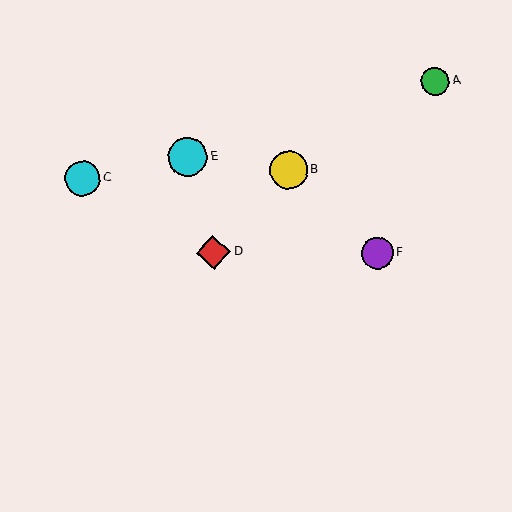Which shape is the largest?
The cyan circle (labeled E) is the largest.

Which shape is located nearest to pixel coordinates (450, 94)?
The green circle (labeled A) at (435, 81) is nearest to that location.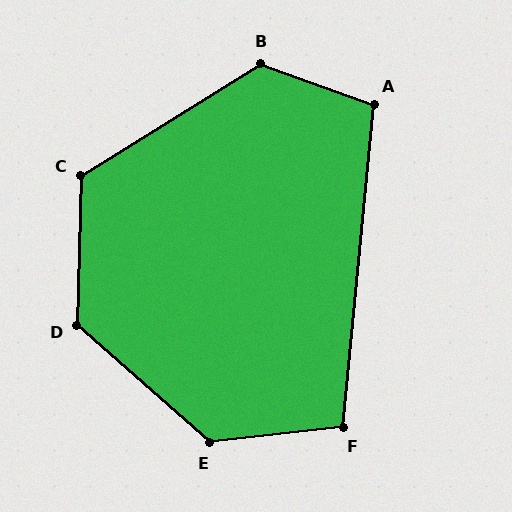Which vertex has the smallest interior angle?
F, at approximately 102 degrees.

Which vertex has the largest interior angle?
E, at approximately 132 degrees.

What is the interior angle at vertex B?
Approximately 128 degrees (obtuse).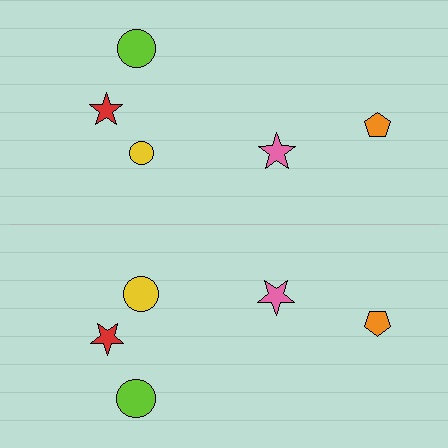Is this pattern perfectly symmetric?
No, the pattern is not perfectly symmetric. The yellow circle on the bottom side has a different size than its mirror counterpart.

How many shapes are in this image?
There are 10 shapes in this image.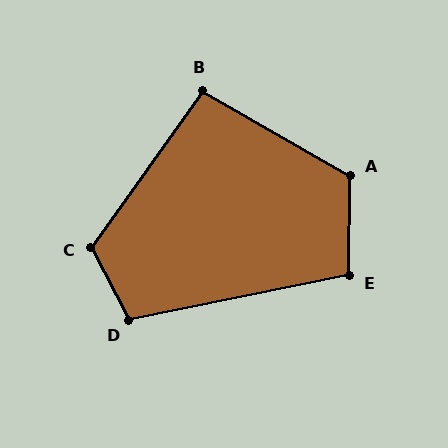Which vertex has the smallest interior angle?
B, at approximately 96 degrees.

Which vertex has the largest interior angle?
A, at approximately 119 degrees.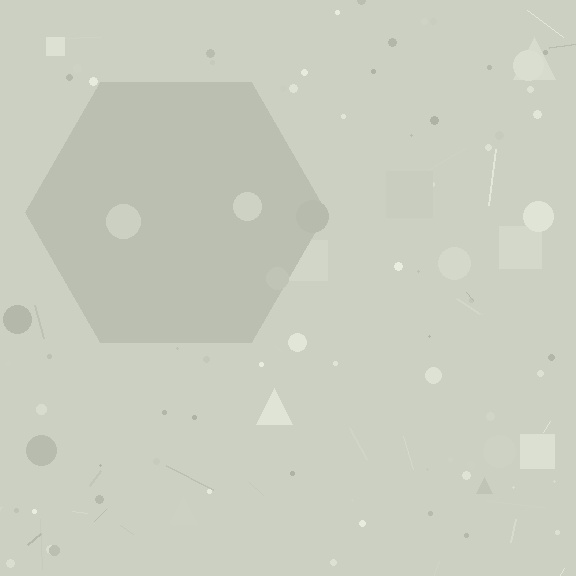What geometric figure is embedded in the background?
A hexagon is embedded in the background.